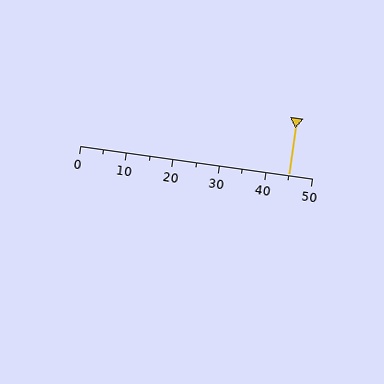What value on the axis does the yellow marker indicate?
The marker indicates approximately 45.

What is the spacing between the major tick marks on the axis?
The major ticks are spaced 10 apart.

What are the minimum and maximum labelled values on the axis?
The axis runs from 0 to 50.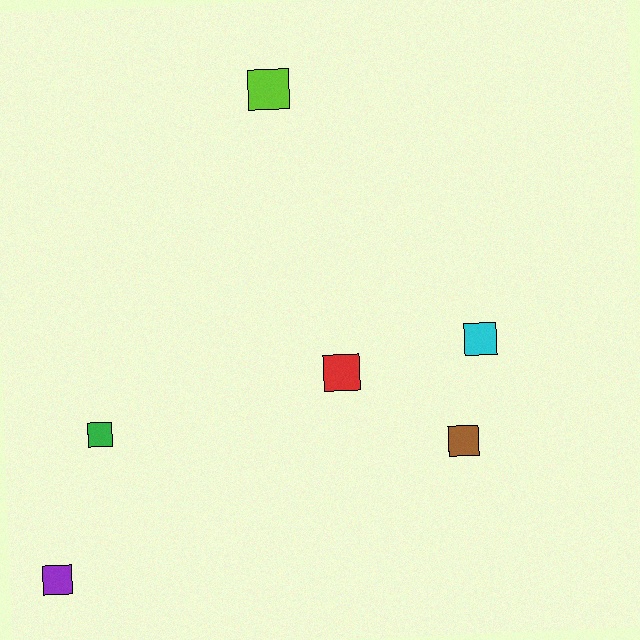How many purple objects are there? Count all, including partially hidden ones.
There is 1 purple object.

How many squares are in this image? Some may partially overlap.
There are 6 squares.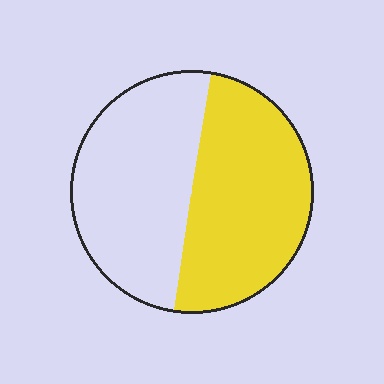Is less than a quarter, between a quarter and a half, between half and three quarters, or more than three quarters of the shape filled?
Between half and three quarters.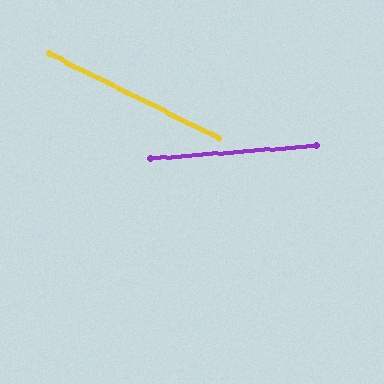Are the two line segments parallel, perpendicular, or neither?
Neither parallel nor perpendicular — they differ by about 31°.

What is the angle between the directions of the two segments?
Approximately 31 degrees.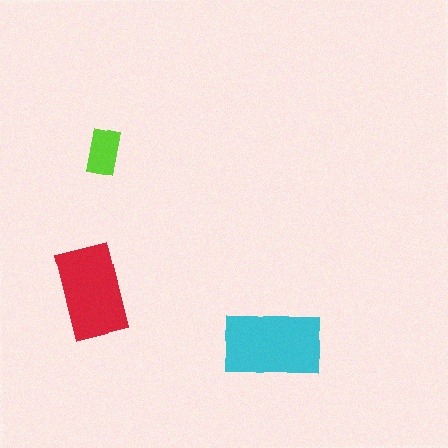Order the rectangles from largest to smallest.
the cyan one, the red one, the lime one.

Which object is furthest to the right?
The cyan rectangle is rightmost.